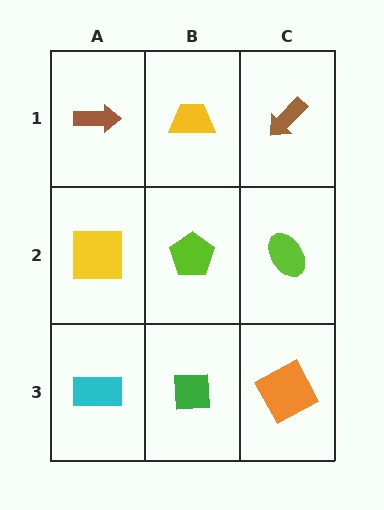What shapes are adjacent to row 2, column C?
A brown arrow (row 1, column C), an orange square (row 3, column C), a lime pentagon (row 2, column B).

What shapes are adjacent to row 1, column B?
A lime pentagon (row 2, column B), a brown arrow (row 1, column A), a brown arrow (row 1, column C).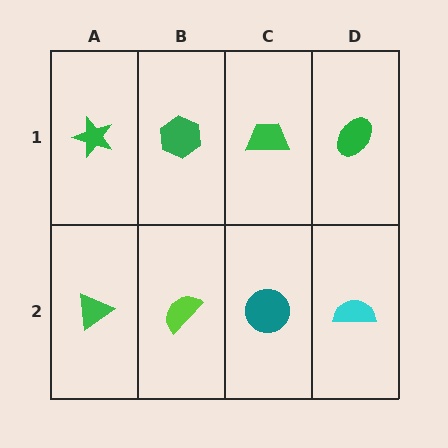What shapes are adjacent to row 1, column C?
A teal circle (row 2, column C), a green hexagon (row 1, column B), a green ellipse (row 1, column D).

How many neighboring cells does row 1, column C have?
3.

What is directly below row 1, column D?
A cyan semicircle.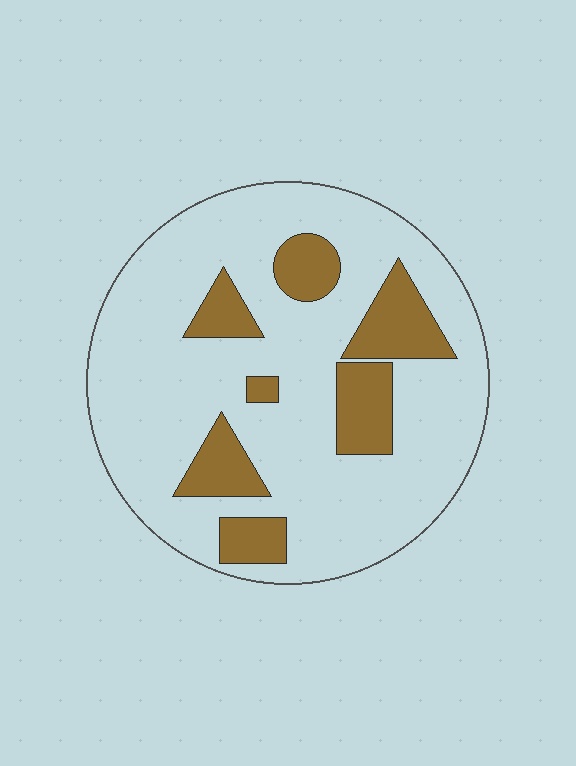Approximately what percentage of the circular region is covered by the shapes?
Approximately 20%.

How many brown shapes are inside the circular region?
7.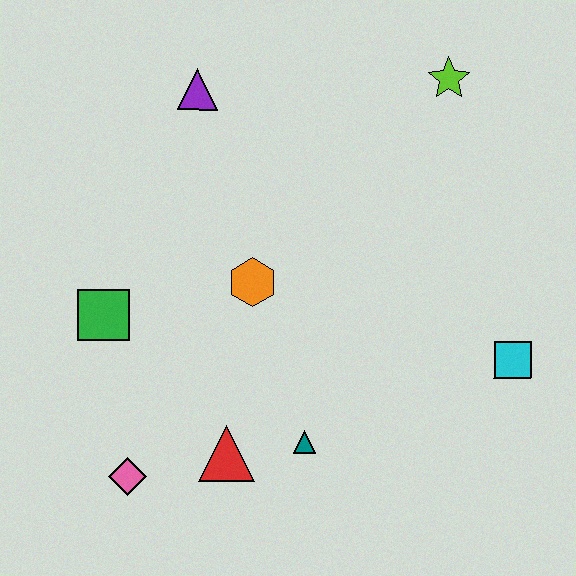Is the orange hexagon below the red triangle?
No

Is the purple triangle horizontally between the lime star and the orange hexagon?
No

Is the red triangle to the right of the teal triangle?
No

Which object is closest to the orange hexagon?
The green square is closest to the orange hexagon.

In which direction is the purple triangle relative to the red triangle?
The purple triangle is above the red triangle.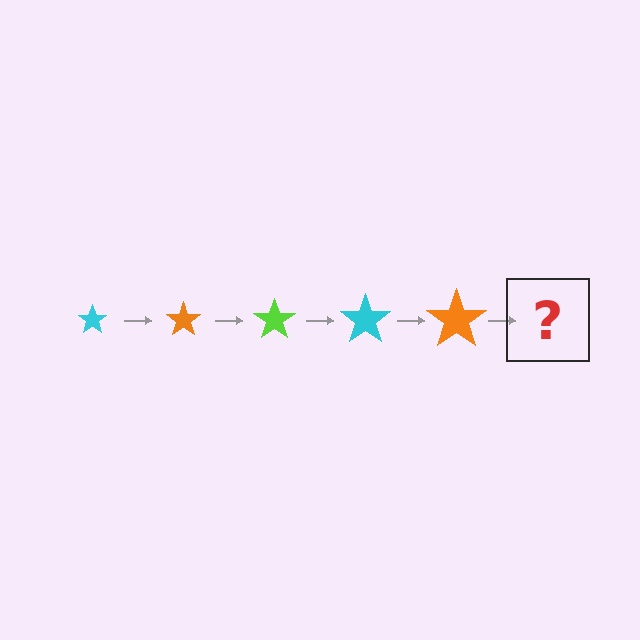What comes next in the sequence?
The next element should be a lime star, larger than the previous one.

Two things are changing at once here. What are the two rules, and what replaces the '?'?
The two rules are that the star grows larger each step and the color cycles through cyan, orange, and lime. The '?' should be a lime star, larger than the previous one.